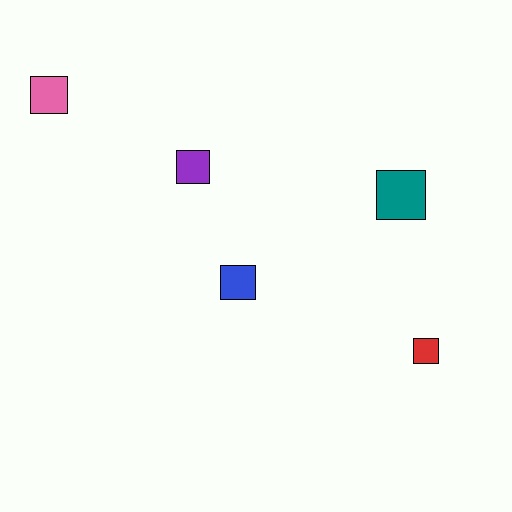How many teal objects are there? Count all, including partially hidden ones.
There is 1 teal object.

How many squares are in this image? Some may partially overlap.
There are 5 squares.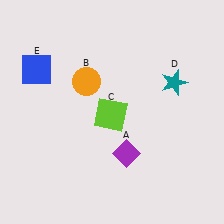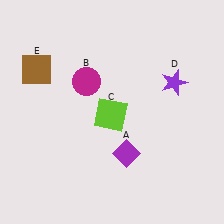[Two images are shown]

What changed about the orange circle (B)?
In Image 1, B is orange. In Image 2, it changed to magenta.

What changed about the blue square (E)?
In Image 1, E is blue. In Image 2, it changed to brown.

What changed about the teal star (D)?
In Image 1, D is teal. In Image 2, it changed to purple.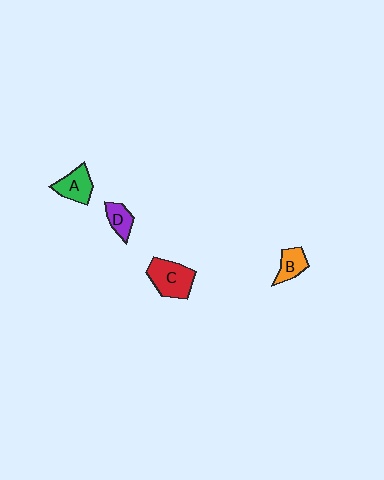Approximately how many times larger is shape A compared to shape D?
Approximately 1.4 times.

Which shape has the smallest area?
Shape D (purple).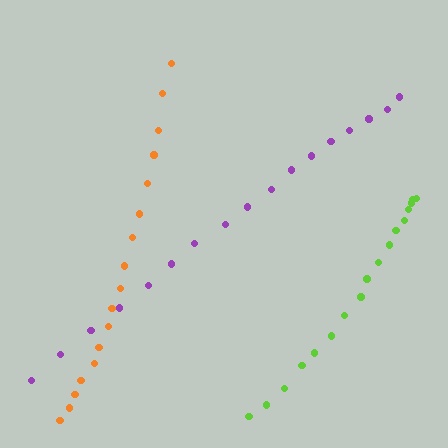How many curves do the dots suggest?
There are 3 distinct paths.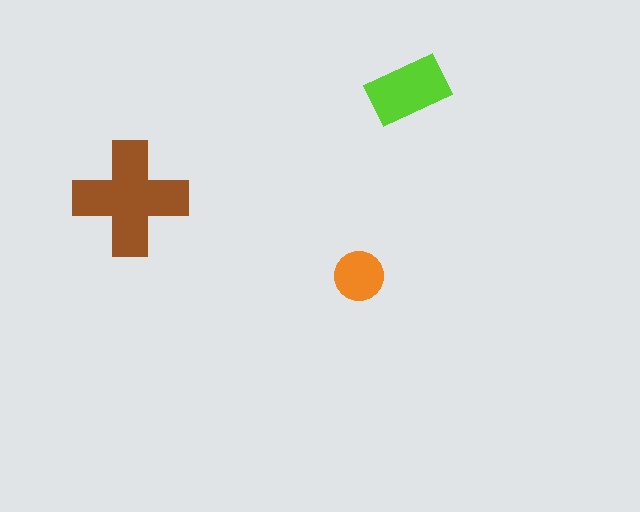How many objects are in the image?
There are 3 objects in the image.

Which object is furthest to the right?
The lime rectangle is rightmost.